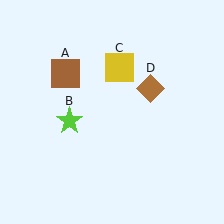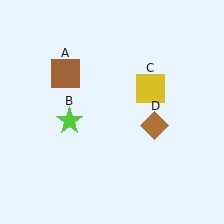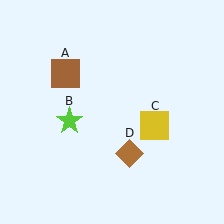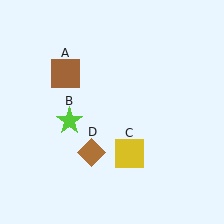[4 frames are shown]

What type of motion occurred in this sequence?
The yellow square (object C), brown diamond (object D) rotated clockwise around the center of the scene.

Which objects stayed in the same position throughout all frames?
Brown square (object A) and lime star (object B) remained stationary.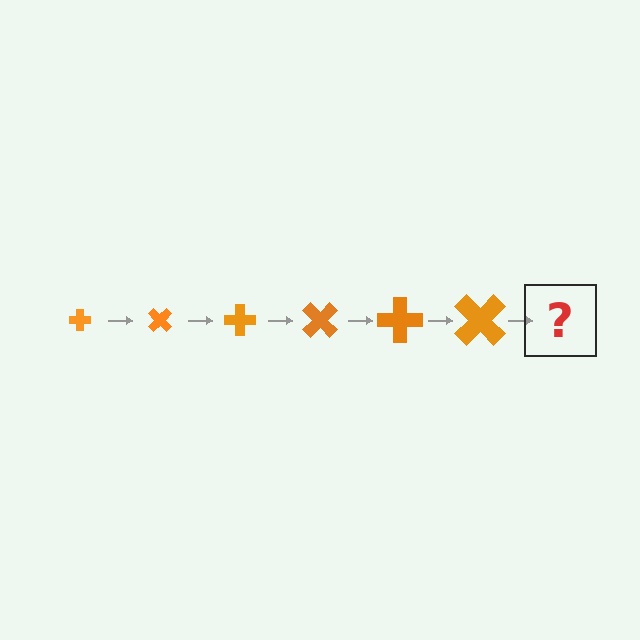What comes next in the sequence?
The next element should be a cross, larger than the previous one and rotated 270 degrees from the start.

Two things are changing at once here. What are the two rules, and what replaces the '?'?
The two rules are that the cross grows larger each step and it rotates 45 degrees each step. The '?' should be a cross, larger than the previous one and rotated 270 degrees from the start.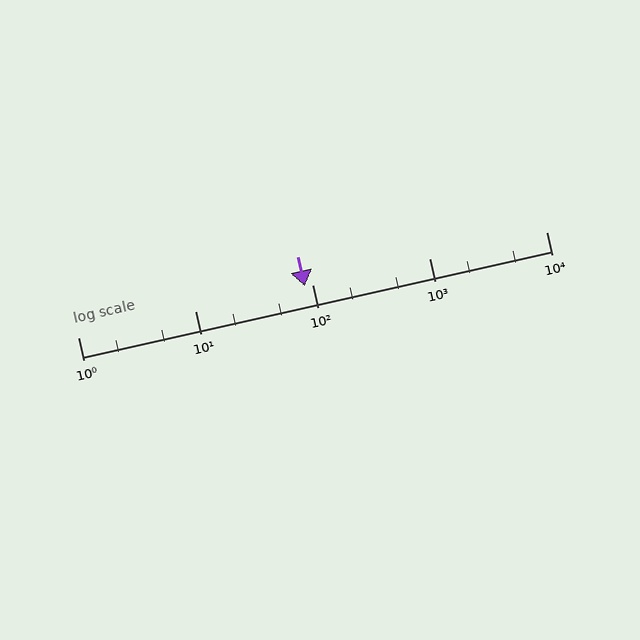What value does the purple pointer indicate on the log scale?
The pointer indicates approximately 87.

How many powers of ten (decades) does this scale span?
The scale spans 4 decades, from 1 to 10000.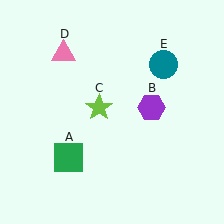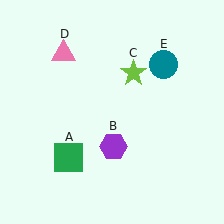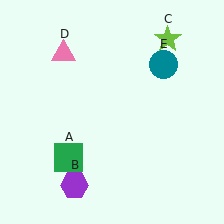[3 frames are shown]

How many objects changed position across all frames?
2 objects changed position: purple hexagon (object B), lime star (object C).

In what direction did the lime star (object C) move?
The lime star (object C) moved up and to the right.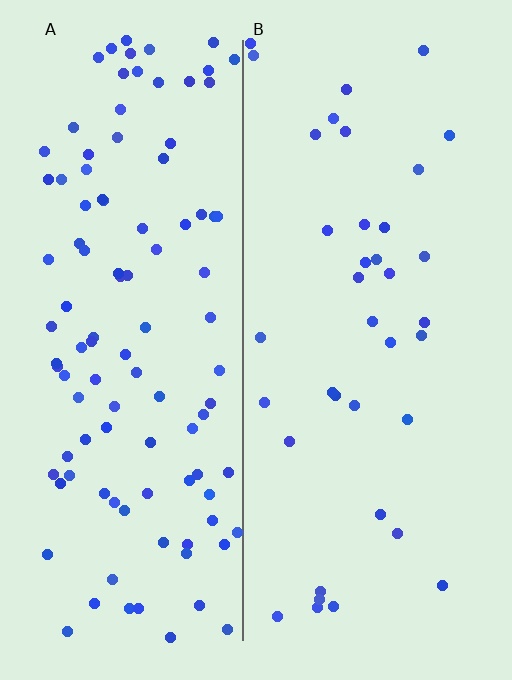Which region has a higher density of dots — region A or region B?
A (the left).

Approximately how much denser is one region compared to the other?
Approximately 2.8× — region A over region B.